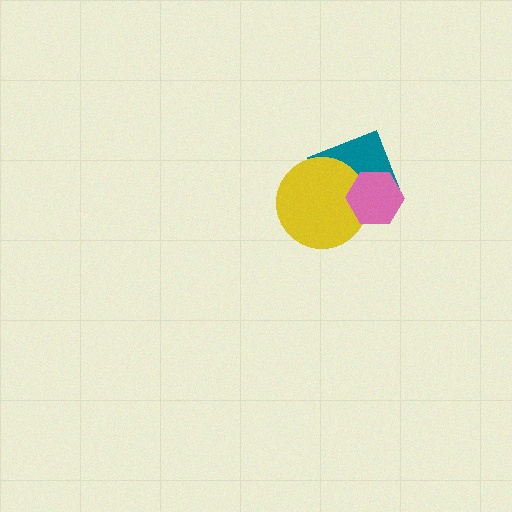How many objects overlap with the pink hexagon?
2 objects overlap with the pink hexagon.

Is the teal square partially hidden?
Yes, it is partially covered by another shape.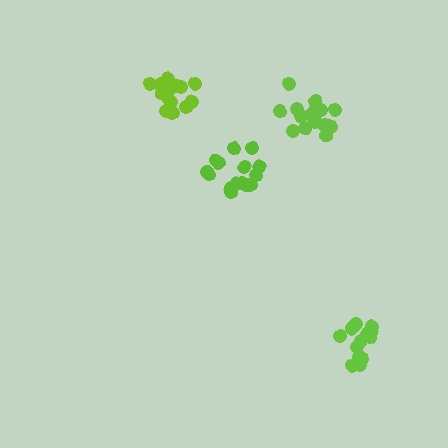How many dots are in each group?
Group 1: 15 dots, Group 2: 17 dots, Group 3: 15 dots, Group 4: 13 dots (60 total).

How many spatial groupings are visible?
There are 4 spatial groupings.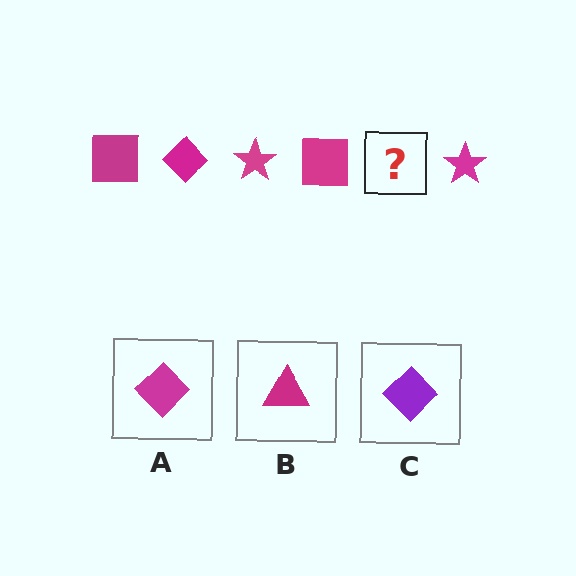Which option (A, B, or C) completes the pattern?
A.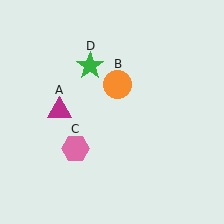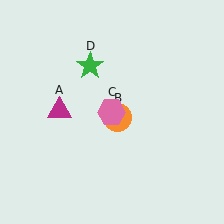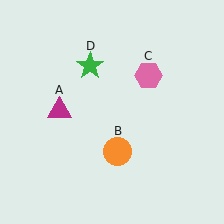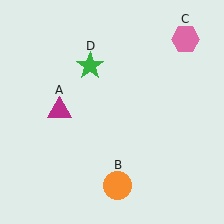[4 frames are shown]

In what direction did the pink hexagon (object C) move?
The pink hexagon (object C) moved up and to the right.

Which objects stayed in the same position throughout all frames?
Magenta triangle (object A) and green star (object D) remained stationary.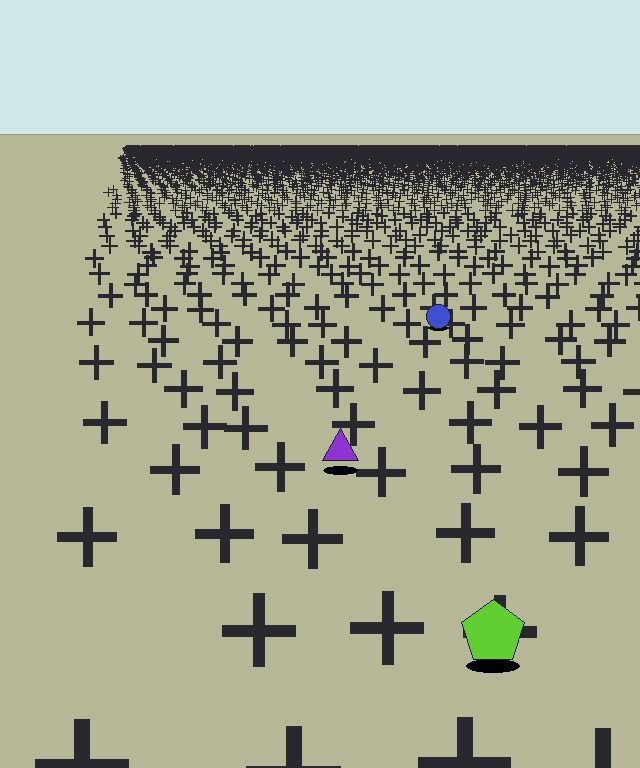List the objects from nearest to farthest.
From nearest to farthest: the lime pentagon, the purple triangle, the blue circle.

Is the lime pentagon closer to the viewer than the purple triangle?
Yes. The lime pentagon is closer — you can tell from the texture gradient: the ground texture is coarser near it.